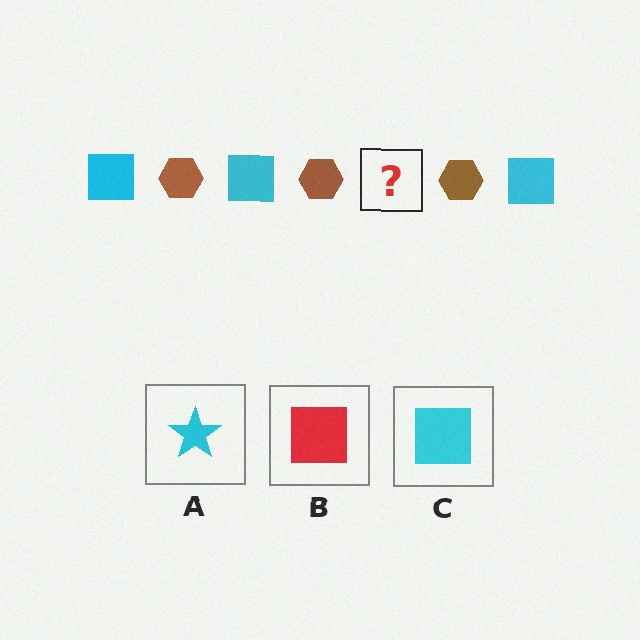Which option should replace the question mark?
Option C.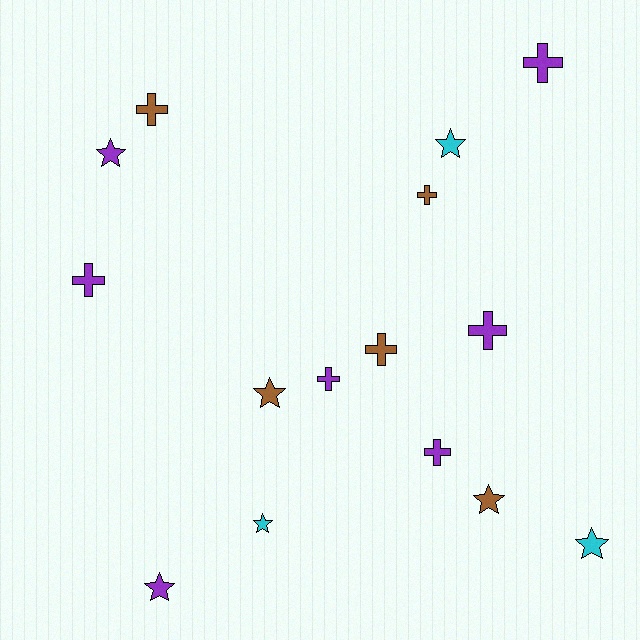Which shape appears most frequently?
Cross, with 8 objects.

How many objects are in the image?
There are 15 objects.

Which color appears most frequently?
Purple, with 7 objects.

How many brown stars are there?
There are 2 brown stars.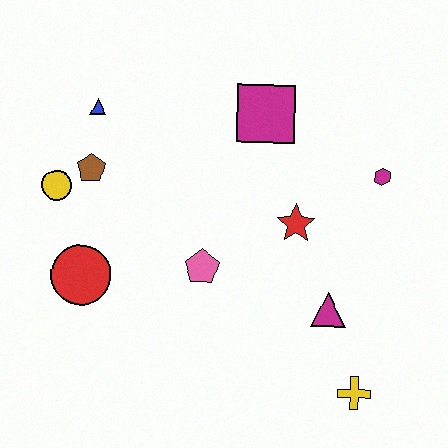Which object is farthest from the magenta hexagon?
The yellow circle is farthest from the magenta hexagon.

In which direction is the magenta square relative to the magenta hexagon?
The magenta square is to the left of the magenta hexagon.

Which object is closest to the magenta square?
The red star is closest to the magenta square.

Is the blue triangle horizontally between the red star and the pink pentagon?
No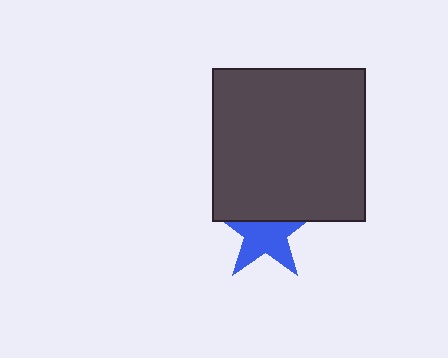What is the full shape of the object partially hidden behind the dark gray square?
The partially hidden object is a blue star.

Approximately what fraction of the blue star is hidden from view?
Roughly 36% of the blue star is hidden behind the dark gray square.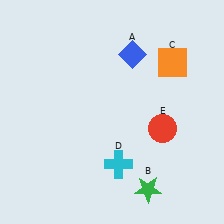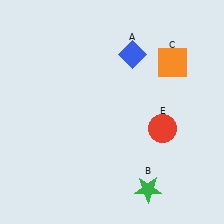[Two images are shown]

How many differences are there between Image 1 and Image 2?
There is 1 difference between the two images.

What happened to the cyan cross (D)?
The cyan cross (D) was removed in Image 2. It was in the bottom-right area of Image 1.